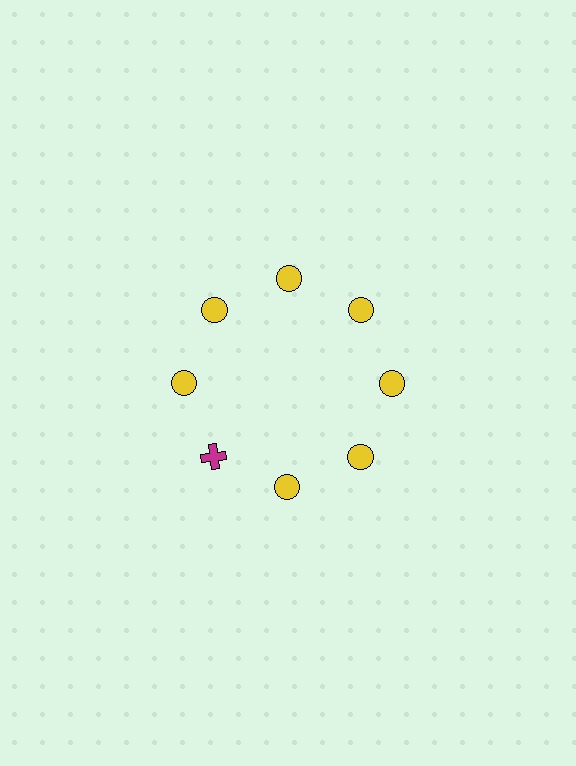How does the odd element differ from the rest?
It differs in both color (magenta instead of yellow) and shape (cross instead of circle).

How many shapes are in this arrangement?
There are 8 shapes arranged in a ring pattern.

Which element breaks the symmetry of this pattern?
The magenta cross at roughly the 8 o'clock position breaks the symmetry. All other shapes are yellow circles.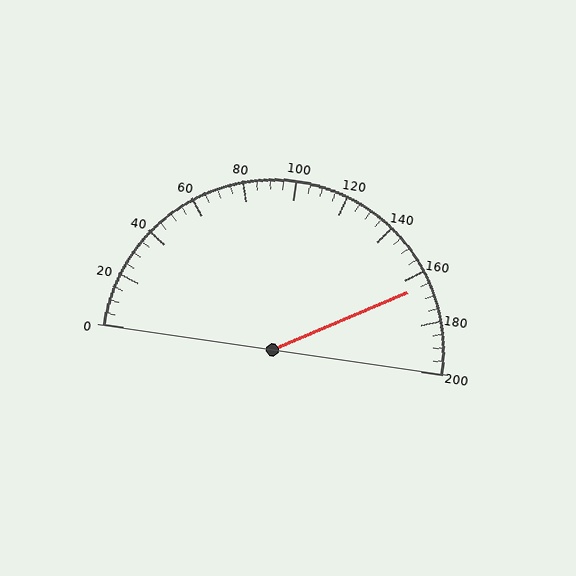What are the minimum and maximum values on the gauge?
The gauge ranges from 0 to 200.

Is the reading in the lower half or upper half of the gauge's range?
The reading is in the upper half of the range (0 to 200).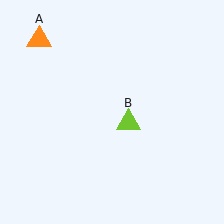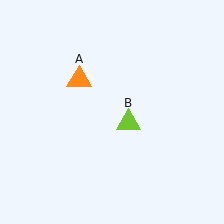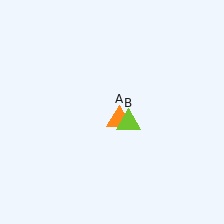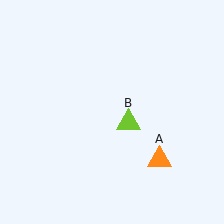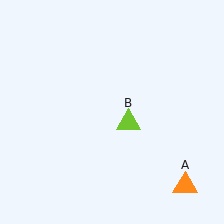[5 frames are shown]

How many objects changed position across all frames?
1 object changed position: orange triangle (object A).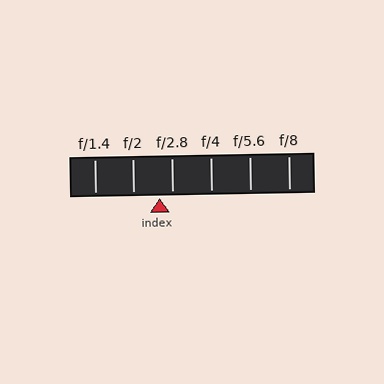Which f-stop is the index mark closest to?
The index mark is closest to f/2.8.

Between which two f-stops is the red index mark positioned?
The index mark is between f/2 and f/2.8.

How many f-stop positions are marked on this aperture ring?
There are 6 f-stop positions marked.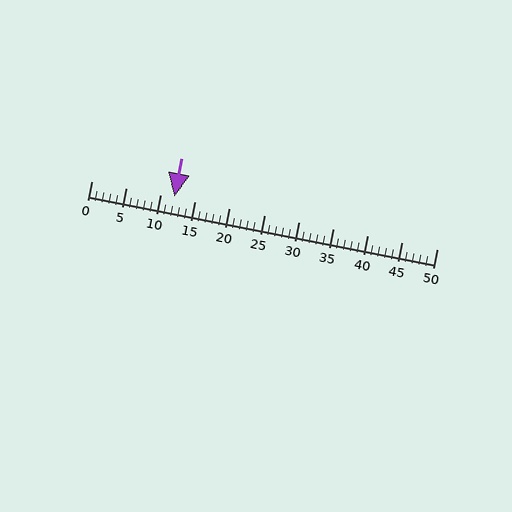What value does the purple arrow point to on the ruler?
The purple arrow points to approximately 12.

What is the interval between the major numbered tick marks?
The major tick marks are spaced 5 units apart.